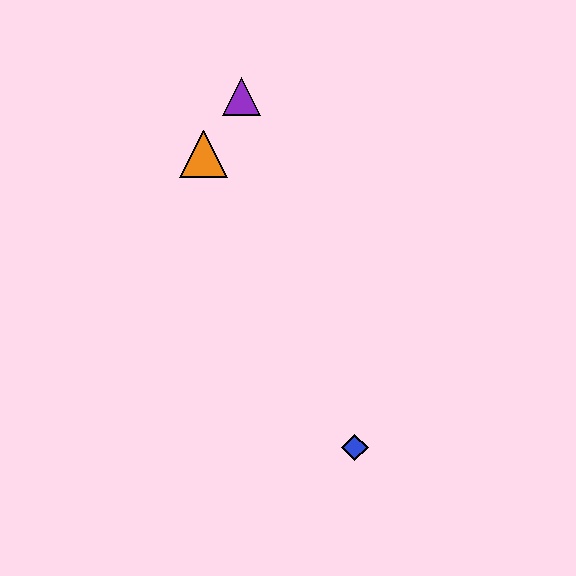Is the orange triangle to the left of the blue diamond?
Yes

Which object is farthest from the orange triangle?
The blue diamond is farthest from the orange triangle.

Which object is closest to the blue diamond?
The orange triangle is closest to the blue diamond.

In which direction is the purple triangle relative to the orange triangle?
The purple triangle is above the orange triangle.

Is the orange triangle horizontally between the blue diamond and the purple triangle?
No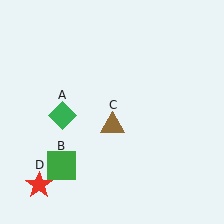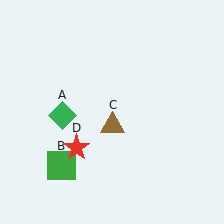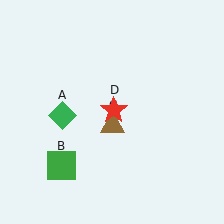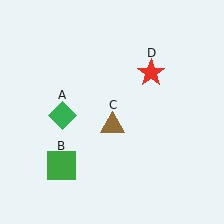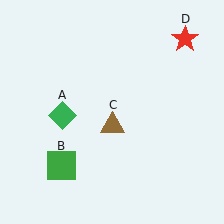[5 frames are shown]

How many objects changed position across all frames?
1 object changed position: red star (object D).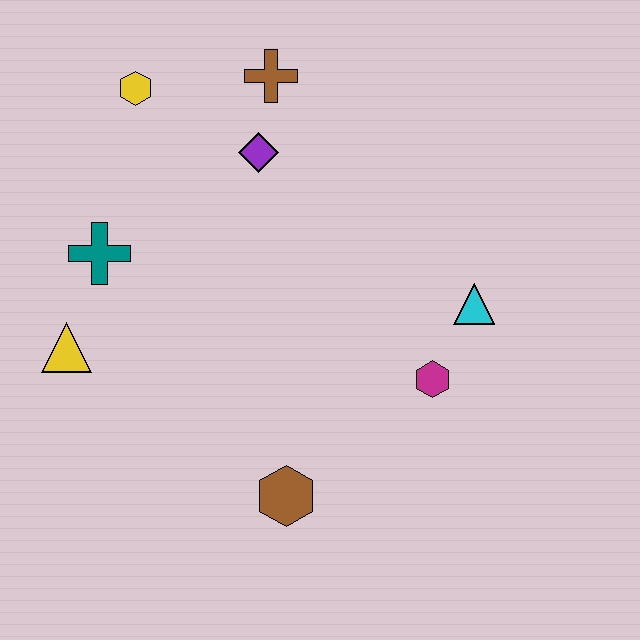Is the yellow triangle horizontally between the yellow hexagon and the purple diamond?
No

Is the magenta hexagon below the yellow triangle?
Yes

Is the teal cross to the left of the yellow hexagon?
Yes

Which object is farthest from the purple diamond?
The brown hexagon is farthest from the purple diamond.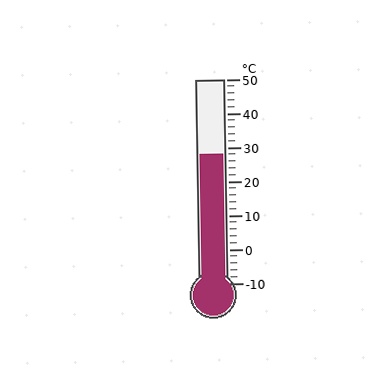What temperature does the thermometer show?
The thermometer shows approximately 28°C.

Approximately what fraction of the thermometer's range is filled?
The thermometer is filled to approximately 65% of its range.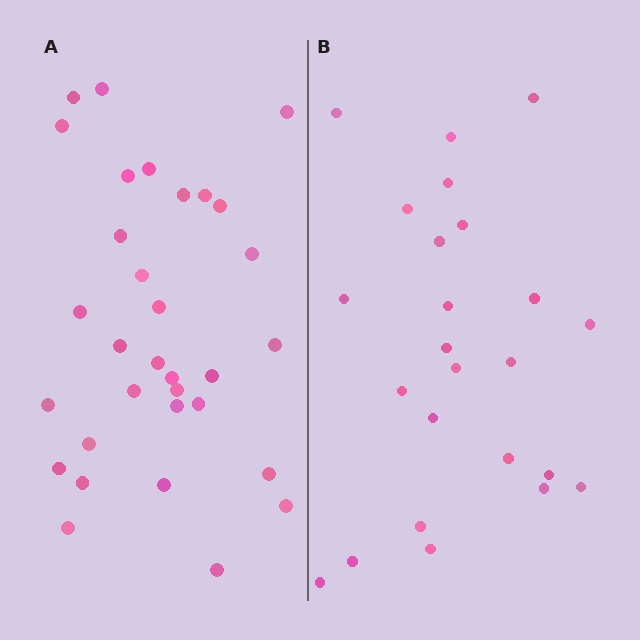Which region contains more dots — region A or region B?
Region A (the left region) has more dots.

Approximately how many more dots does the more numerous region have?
Region A has roughly 8 or so more dots than region B.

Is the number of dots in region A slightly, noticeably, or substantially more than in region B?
Region A has noticeably more, but not dramatically so. The ratio is roughly 1.3 to 1.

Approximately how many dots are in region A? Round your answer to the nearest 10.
About 30 dots. (The exact count is 32, which rounds to 30.)